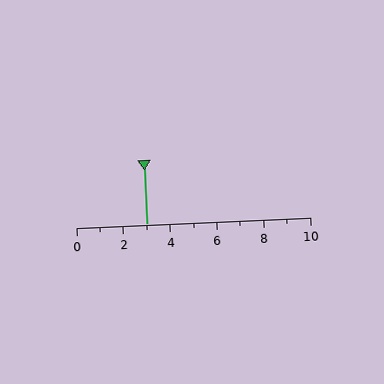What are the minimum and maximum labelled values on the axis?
The axis runs from 0 to 10.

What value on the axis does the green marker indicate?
The marker indicates approximately 3.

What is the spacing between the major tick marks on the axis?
The major ticks are spaced 2 apart.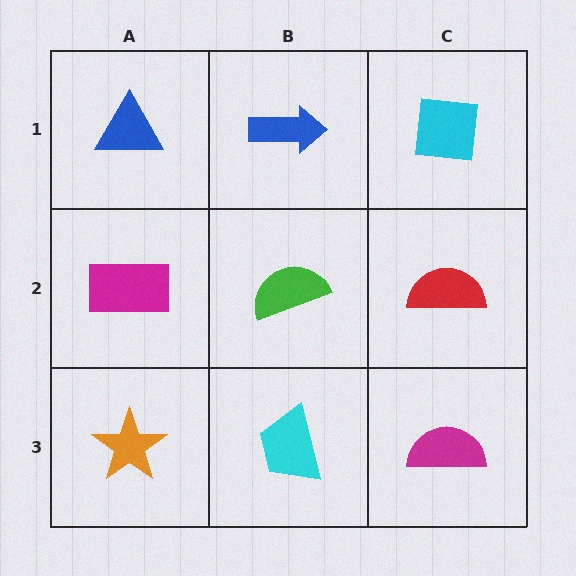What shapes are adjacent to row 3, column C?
A red semicircle (row 2, column C), a cyan trapezoid (row 3, column B).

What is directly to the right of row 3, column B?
A magenta semicircle.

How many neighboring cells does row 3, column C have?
2.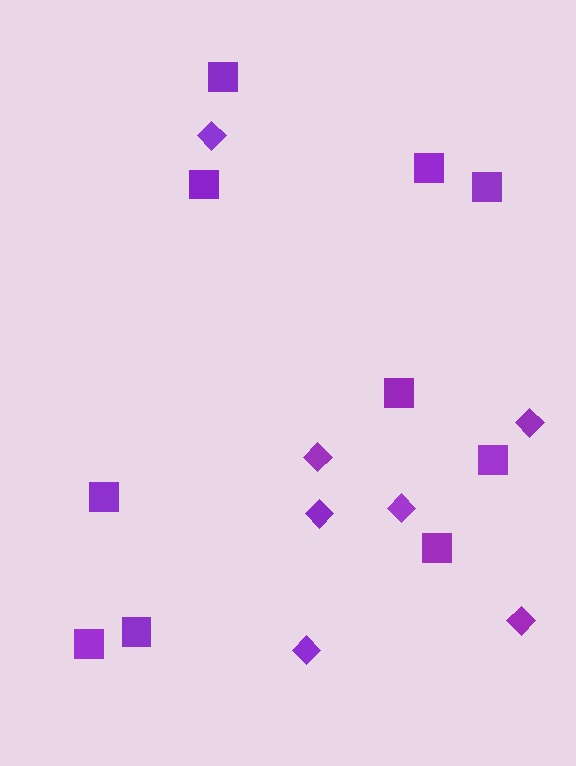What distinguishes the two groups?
There are 2 groups: one group of diamonds (7) and one group of squares (10).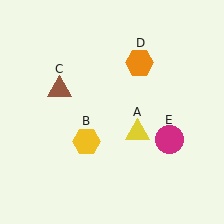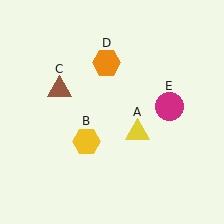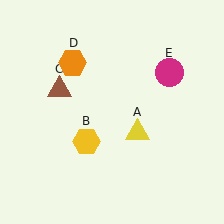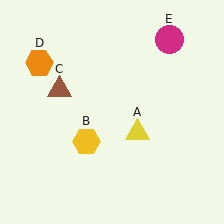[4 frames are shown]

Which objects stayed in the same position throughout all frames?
Yellow triangle (object A) and yellow hexagon (object B) and brown triangle (object C) remained stationary.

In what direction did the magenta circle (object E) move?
The magenta circle (object E) moved up.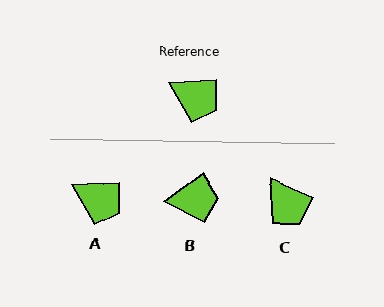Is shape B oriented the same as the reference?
No, it is off by about 33 degrees.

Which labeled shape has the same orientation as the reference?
A.